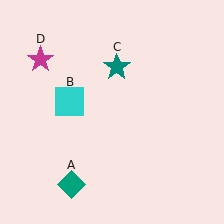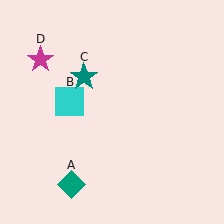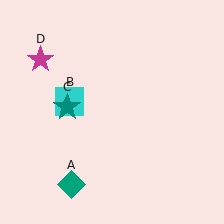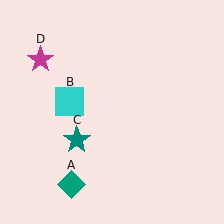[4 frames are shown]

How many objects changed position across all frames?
1 object changed position: teal star (object C).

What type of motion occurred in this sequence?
The teal star (object C) rotated counterclockwise around the center of the scene.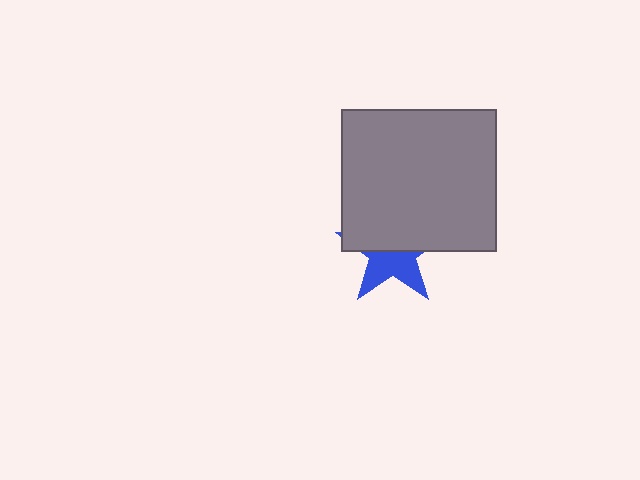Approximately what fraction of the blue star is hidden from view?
Roughly 54% of the blue star is hidden behind the gray rectangle.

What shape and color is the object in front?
The object in front is a gray rectangle.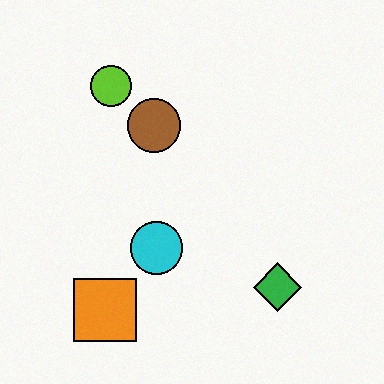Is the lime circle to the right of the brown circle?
No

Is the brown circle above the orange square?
Yes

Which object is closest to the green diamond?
The cyan circle is closest to the green diamond.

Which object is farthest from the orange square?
The lime circle is farthest from the orange square.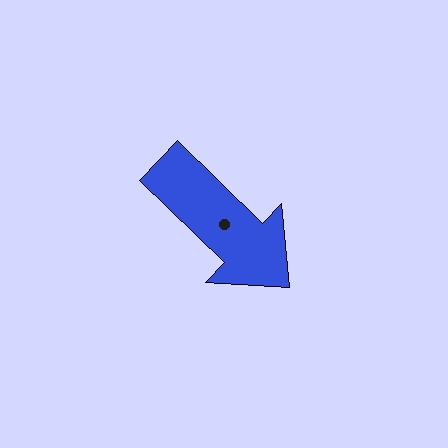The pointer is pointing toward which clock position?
Roughly 4 o'clock.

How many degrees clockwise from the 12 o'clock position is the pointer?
Approximately 134 degrees.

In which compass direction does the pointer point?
Southeast.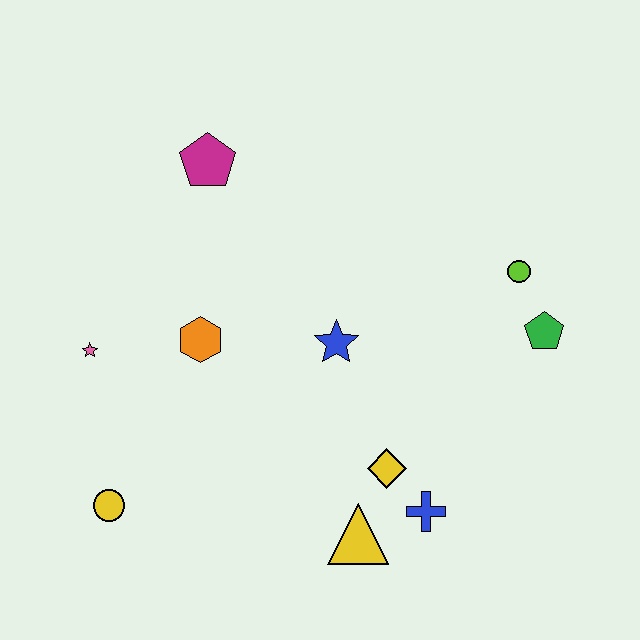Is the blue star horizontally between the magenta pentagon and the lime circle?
Yes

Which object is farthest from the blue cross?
The magenta pentagon is farthest from the blue cross.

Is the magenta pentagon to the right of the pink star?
Yes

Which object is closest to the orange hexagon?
The pink star is closest to the orange hexagon.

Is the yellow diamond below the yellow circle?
No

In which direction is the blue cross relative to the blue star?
The blue cross is below the blue star.